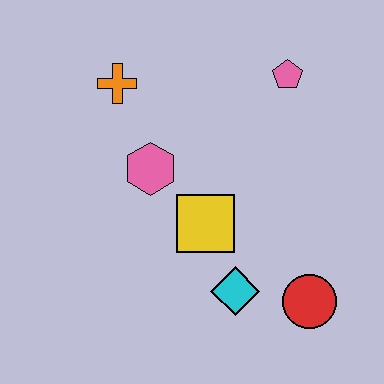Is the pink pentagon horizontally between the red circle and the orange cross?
Yes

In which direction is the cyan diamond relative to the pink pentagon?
The cyan diamond is below the pink pentagon.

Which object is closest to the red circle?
The cyan diamond is closest to the red circle.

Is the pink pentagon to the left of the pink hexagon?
No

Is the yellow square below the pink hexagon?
Yes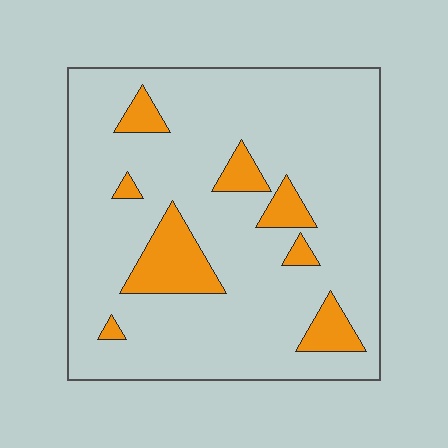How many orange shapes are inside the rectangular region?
8.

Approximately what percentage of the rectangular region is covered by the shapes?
Approximately 15%.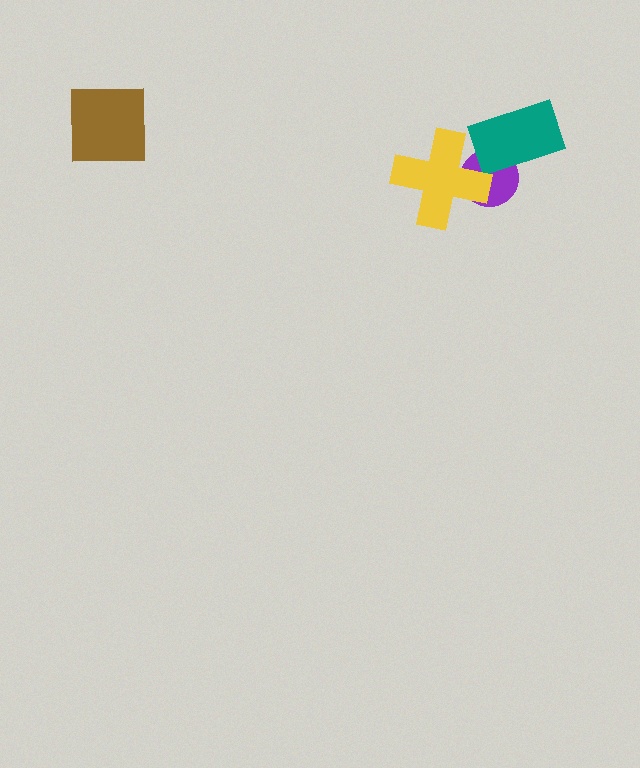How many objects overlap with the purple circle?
2 objects overlap with the purple circle.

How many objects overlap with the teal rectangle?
1 object overlaps with the teal rectangle.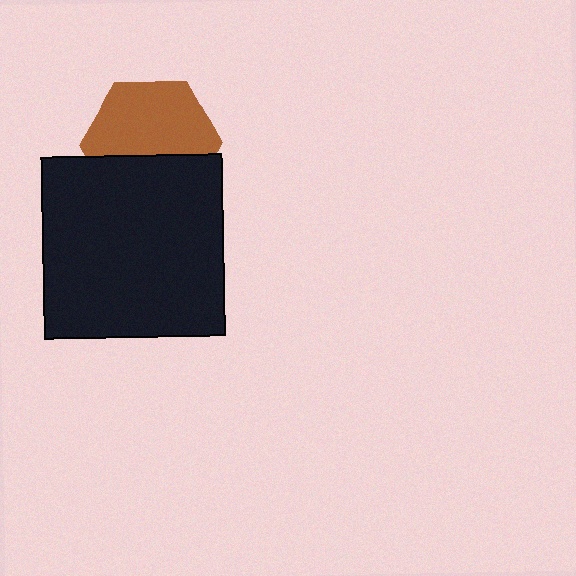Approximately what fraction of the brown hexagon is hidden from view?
Roughly 41% of the brown hexagon is hidden behind the black square.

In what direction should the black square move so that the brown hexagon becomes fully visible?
The black square should move down. That is the shortest direction to clear the overlap and leave the brown hexagon fully visible.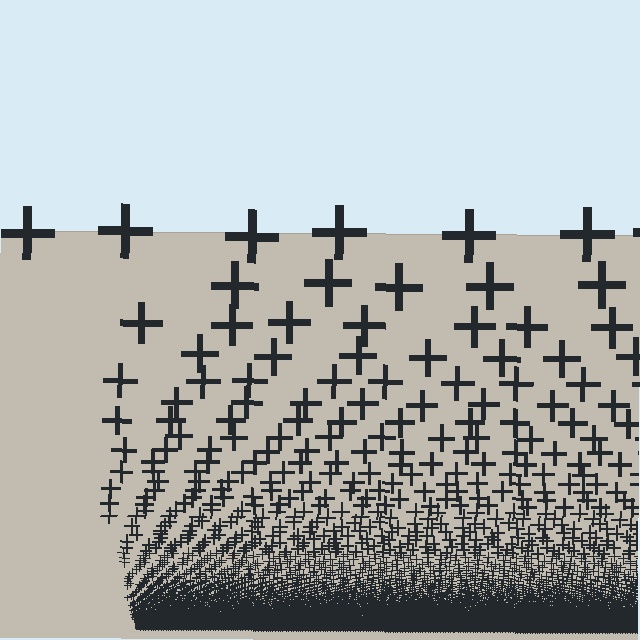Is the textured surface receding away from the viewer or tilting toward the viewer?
The surface appears to tilt toward the viewer. Texture elements get larger and sparser toward the top.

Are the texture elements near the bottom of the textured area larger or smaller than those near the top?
Smaller. The gradient is inverted — elements near the bottom are smaller and denser.